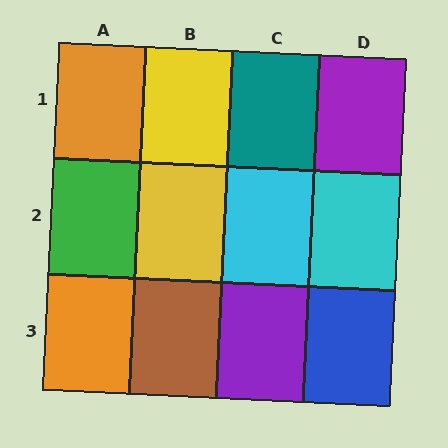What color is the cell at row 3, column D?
Blue.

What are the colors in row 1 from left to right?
Orange, yellow, teal, purple.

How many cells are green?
1 cell is green.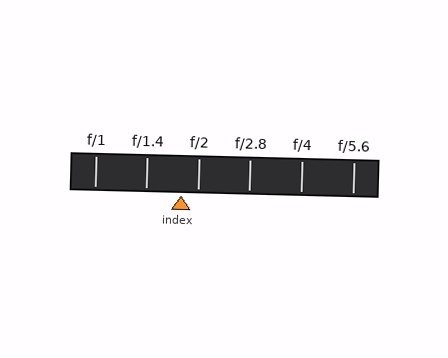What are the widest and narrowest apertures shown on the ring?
The widest aperture shown is f/1 and the narrowest is f/5.6.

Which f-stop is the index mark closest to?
The index mark is closest to f/2.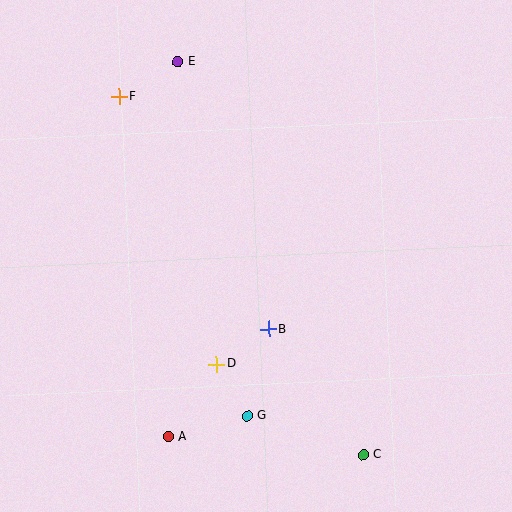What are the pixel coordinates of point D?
Point D is at (217, 364).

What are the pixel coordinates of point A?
Point A is at (168, 437).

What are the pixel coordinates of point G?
Point G is at (247, 416).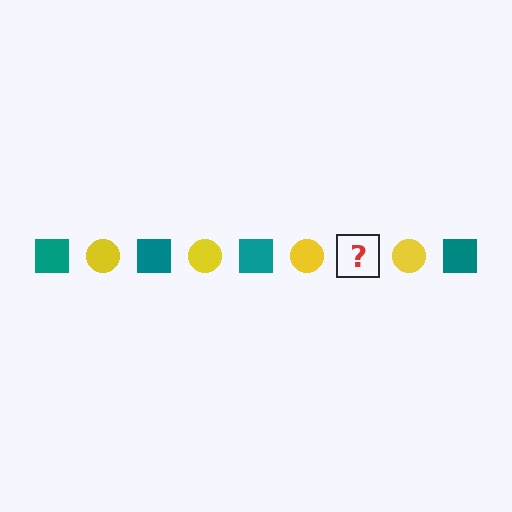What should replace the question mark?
The question mark should be replaced with a teal square.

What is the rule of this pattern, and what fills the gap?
The rule is that the pattern alternates between teal square and yellow circle. The gap should be filled with a teal square.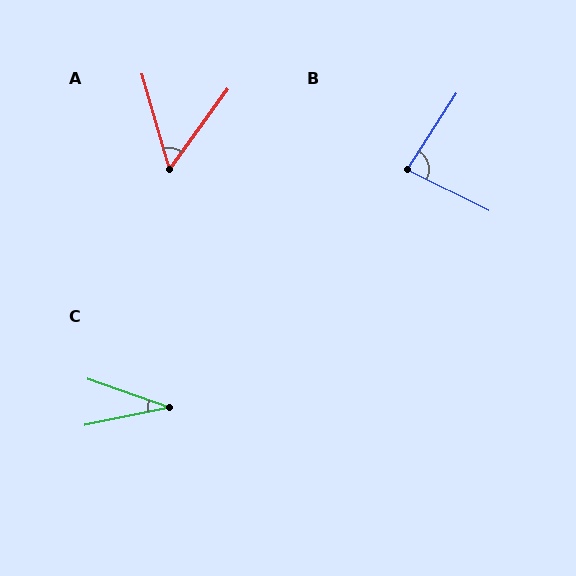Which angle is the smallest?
C, at approximately 31 degrees.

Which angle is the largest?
B, at approximately 83 degrees.